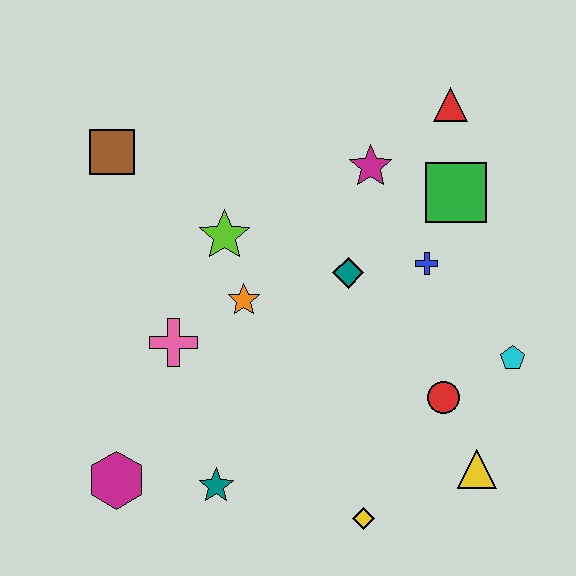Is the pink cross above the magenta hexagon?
Yes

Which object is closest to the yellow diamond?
The yellow triangle is closest to the yellow diamond.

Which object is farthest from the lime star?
The yellow triangle is farthest from the lime star.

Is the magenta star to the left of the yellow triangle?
Yes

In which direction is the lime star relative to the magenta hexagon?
The lime star is above the magenta hexagon.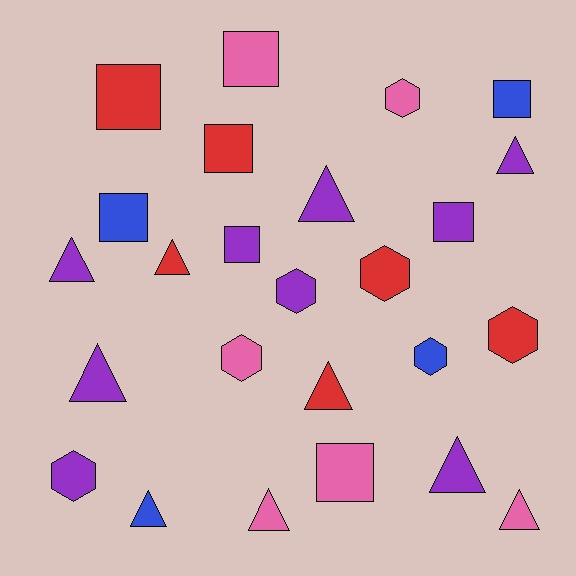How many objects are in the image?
There are 25 objects.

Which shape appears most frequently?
Triangle, with 10 objects.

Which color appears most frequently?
Purple, with 9 objects.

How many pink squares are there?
There are 2 pink squares.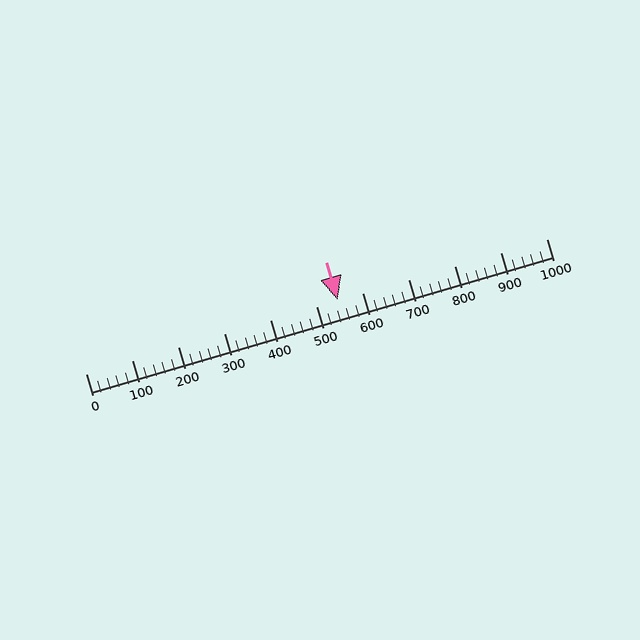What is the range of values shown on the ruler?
The ruler shows values from 0 to 1000.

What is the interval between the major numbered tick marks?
The major tick marks are spaced 100 units apart.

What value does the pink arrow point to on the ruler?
The pink arrow points to approximately 548.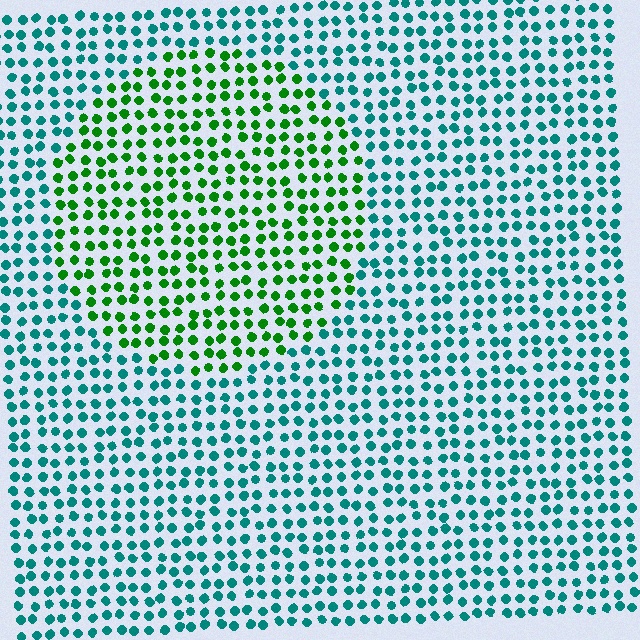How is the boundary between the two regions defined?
The boundary is defined purely by a slight shift in hue (about 52 degrees). Spacing, size, and orientation are identical on both sides.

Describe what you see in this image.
The image is filled with small teal elements in a uniform arrangement. A circle-shaped region is visible where the elements are tinted to a slightly different hue, forming a subtle color boundary.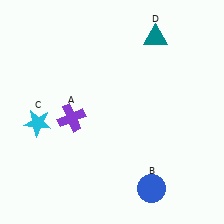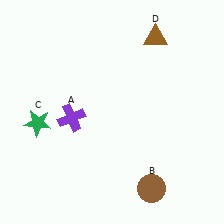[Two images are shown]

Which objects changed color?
B changed from blue to brown. C changed from cyan to green. D changed from teal to brown.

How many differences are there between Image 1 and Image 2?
There are 3 differences between the two images.